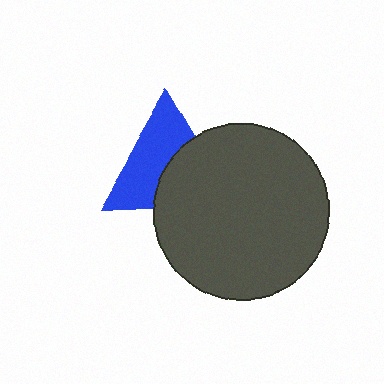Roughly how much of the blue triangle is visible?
About half of it is visible (roughly 56%).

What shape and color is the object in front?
The object in front is a dark gray circle.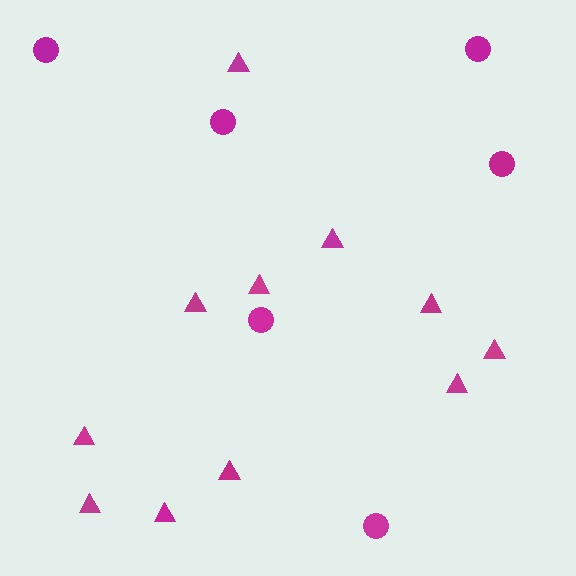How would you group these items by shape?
There are 2 groups: one group of triangles (11) and one group of circles (6).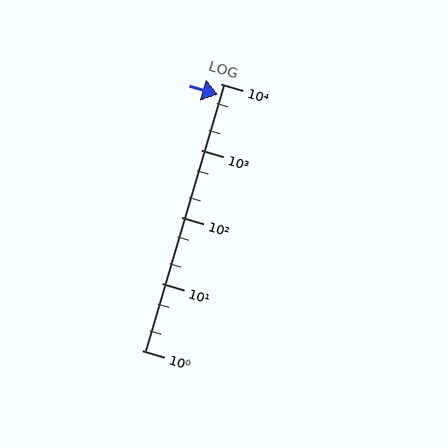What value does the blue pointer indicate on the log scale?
The pointer indicates approximately 6900.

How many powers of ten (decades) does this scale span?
The scale spans 4 decades, from 1 to 10000.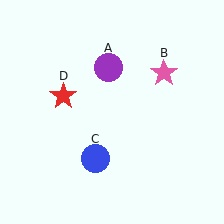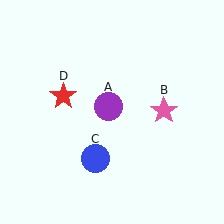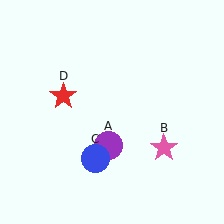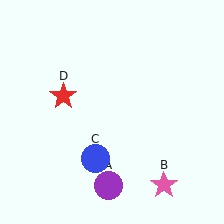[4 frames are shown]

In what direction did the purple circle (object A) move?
The purple circle (object A) moved down.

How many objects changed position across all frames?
2 objects changed position: purple circle (object A), pink star (object B).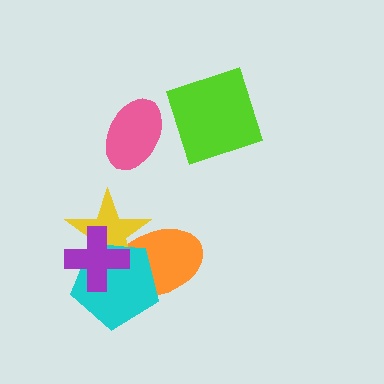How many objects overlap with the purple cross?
3 objects overlap with the purple cross.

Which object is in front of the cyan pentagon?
The purple cross is in front of the cyan pentagon.